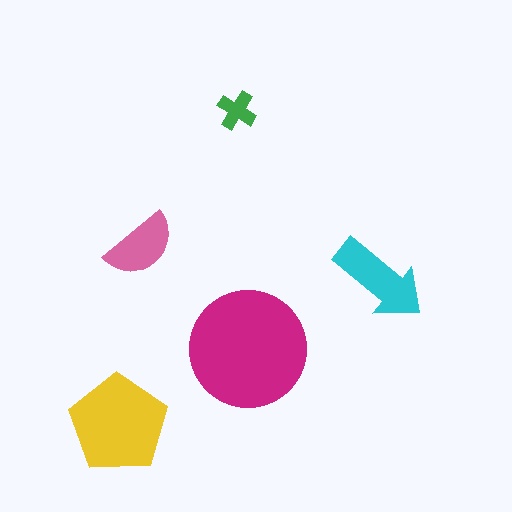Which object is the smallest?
The green cross.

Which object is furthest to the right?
The cyan arrow is rightmost.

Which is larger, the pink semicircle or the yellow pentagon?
The yellow pentagon.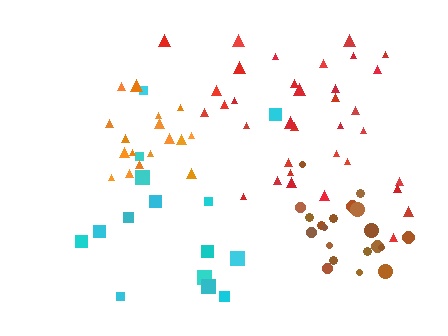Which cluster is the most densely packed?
Orange.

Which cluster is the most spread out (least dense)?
Cyan.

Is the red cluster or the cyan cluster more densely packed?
Red.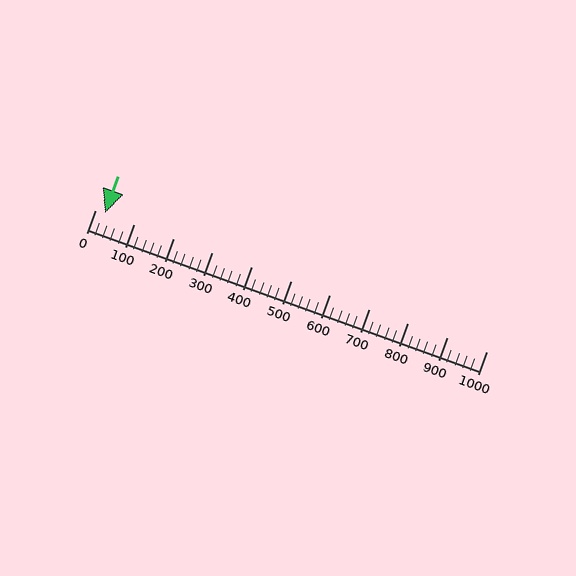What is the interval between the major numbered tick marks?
The major tick marks are spaced 100 units apart.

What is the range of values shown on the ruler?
The ruler shows values from 0 to 1000.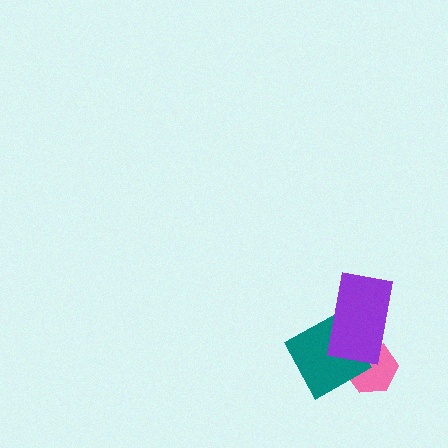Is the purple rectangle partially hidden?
No, no other shape covers it.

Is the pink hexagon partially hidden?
Yes, it is partially covered by another shape.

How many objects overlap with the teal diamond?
2 objects overlap with the teal diamond.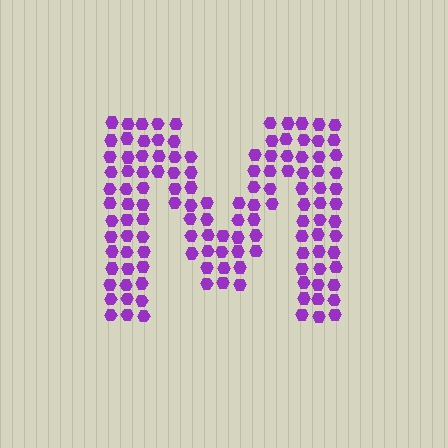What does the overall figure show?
The overall figure shows the letter M.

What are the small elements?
The small elements are hexagons.